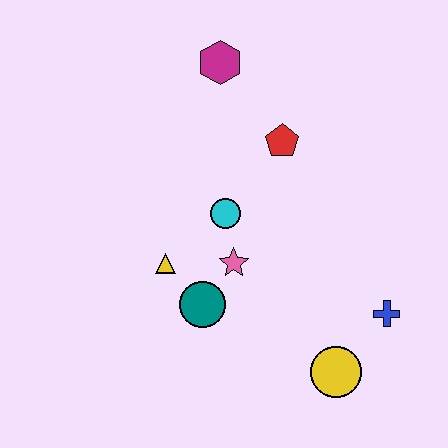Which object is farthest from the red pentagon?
The yellow circle is farthest from the red pentagon.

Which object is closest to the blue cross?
The yellow circle is closest to the blue cross.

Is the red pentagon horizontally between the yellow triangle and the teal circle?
No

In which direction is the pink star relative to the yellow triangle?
The pink star is to the right of the yellow triangle.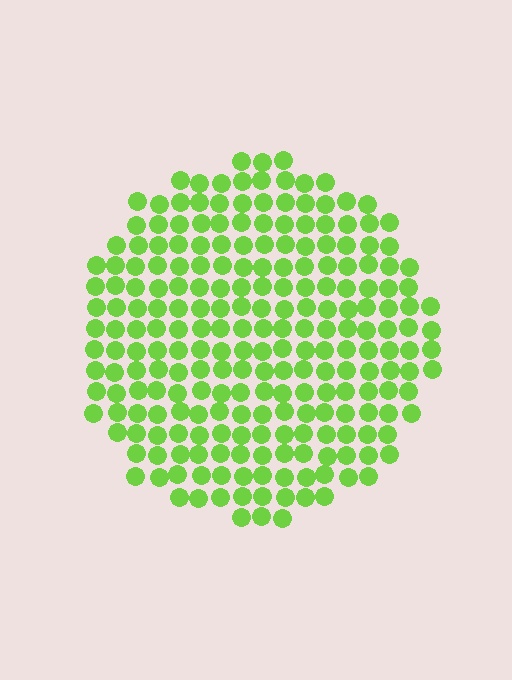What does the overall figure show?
The overall figure shows a circle.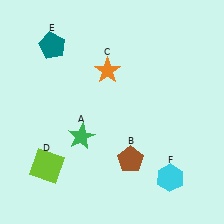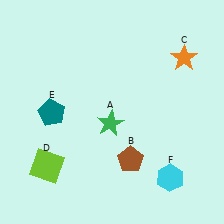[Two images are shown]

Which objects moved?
The objects that moved are: the green star (A), the orange star (C), the teal pentagon (E).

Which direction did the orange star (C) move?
The orange star (C) moved right.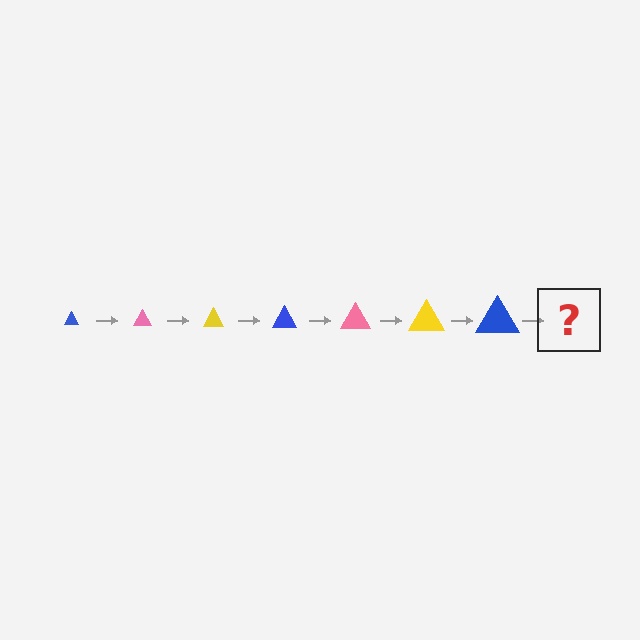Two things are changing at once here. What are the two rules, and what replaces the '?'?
The two rules are that the triangle grows larger each step and the color cycles through blue, pink, and yellow. The '?' should be a pink triangle, larger than the previous one.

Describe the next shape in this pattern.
It should be a pink triangle, larger than the previous one.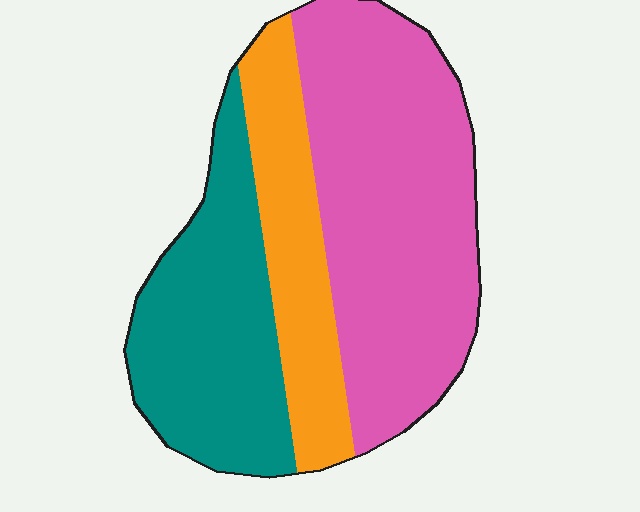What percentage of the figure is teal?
Teal takes up about one third (1/3) of the figure.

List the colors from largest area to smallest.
From largest to smallest: pink, teal, orange.